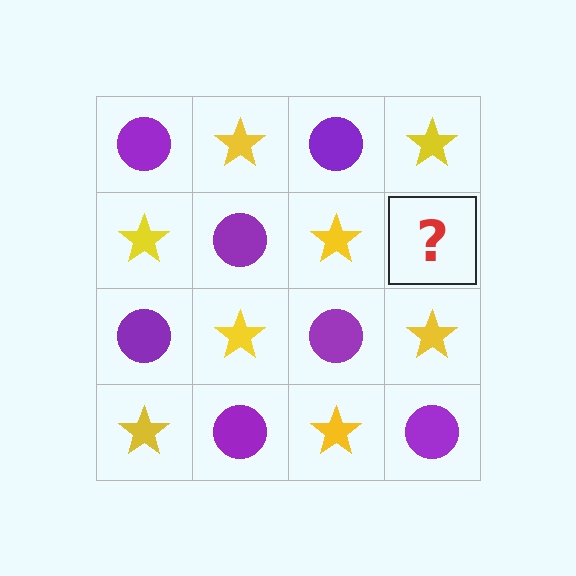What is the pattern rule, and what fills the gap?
The rule is that it alternates purple circle and yellow star in a checkerboard pattern. The gap should be filled with a purple circle.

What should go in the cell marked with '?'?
The missing cell should contain a purple circle.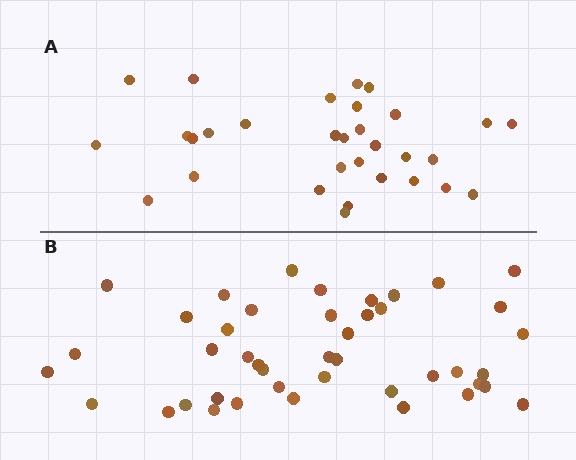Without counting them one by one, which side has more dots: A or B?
Region B (the bottom region) has more dots.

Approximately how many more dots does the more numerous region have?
Region B has roughly 12 or so more dots than region A.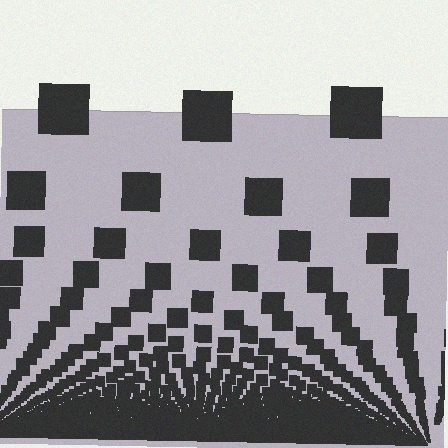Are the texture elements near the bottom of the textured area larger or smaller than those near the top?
Smaller. The gradient is inverted — elements near the bottom are smaller and denser.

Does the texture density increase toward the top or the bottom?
Density increases toward the bottom.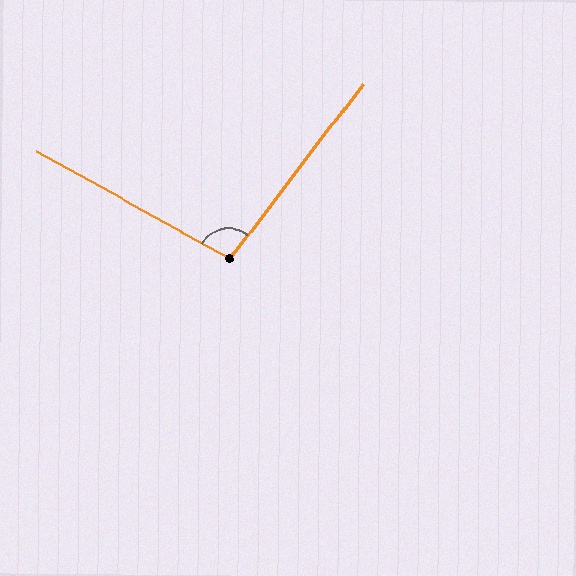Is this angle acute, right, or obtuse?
It is obtuse.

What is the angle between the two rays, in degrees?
Approximately 98 degrees.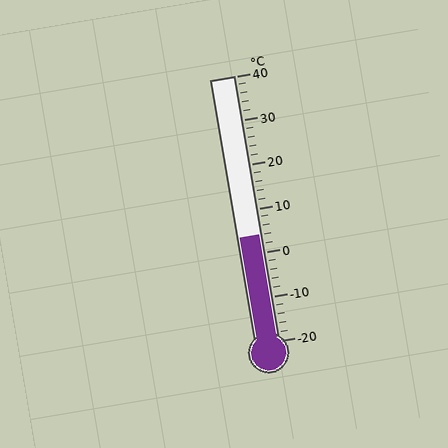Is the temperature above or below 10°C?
The temperature is below 10°C.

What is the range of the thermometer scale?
The thermometer scale ranges from -20°C to 40°C.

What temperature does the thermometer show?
The thermometer shows approximately 4°C.